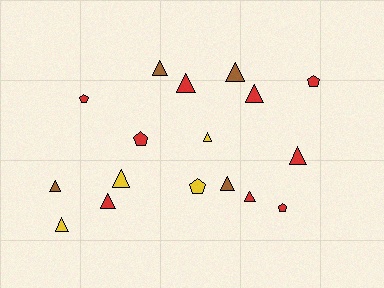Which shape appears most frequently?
Triangle, with 12 objects.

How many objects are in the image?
There are 17 objects.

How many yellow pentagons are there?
There is 1 yellow pentagon.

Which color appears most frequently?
Red, with 9 objects.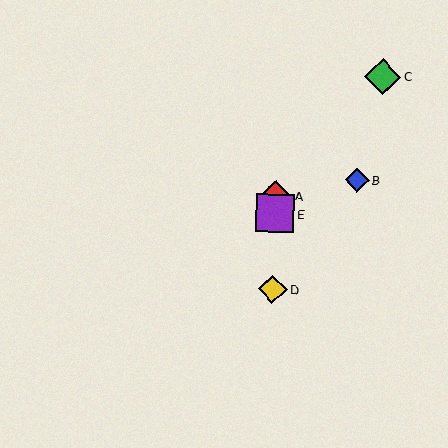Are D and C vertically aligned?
No, D is at x≈273 and C is at x≈383.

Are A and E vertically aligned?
Yes, both are at x≈276.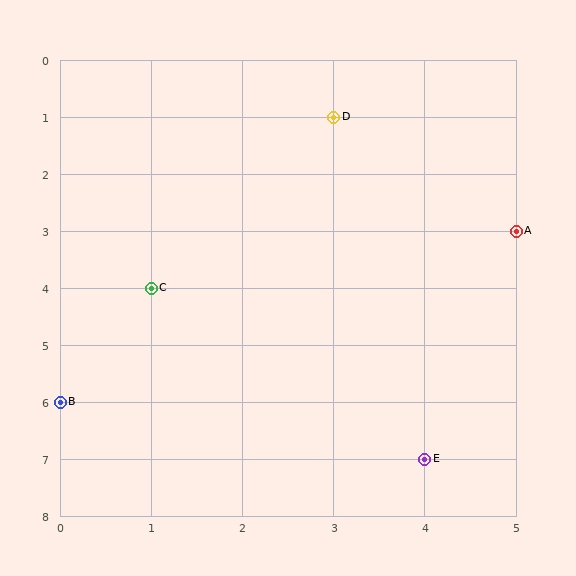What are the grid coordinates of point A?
Point A is at grid coordinates (5, 3).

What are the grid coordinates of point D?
Point D is at grid coordinates (3, 1).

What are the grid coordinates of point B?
Point B is at grid coordinates (0, 6).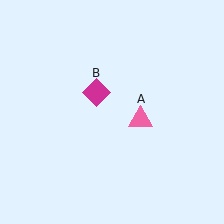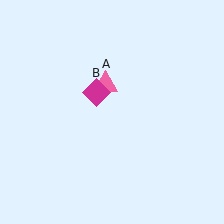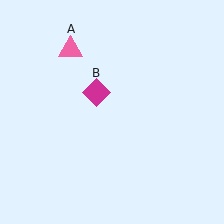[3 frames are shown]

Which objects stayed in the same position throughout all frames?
Magenta diamond (object B) remained stationary.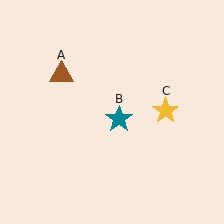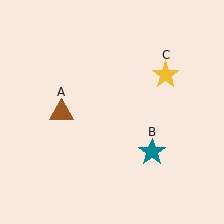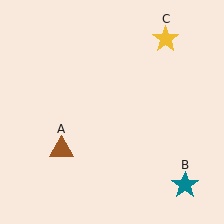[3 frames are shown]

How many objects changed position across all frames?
3 objects changed position: brown triangle (object A), teal star (object B), yellow star (object C).